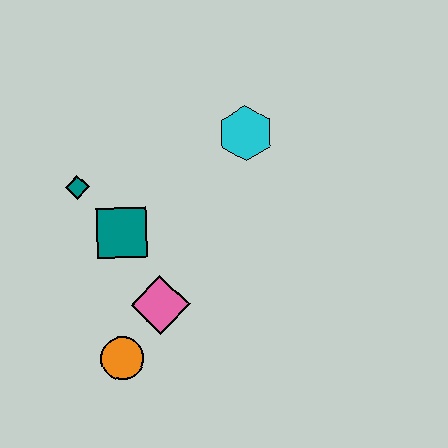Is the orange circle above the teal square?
No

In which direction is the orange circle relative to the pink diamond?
The orange circle is below the pink diamond.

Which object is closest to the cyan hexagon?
The teal square is closest to the cyan hexagon.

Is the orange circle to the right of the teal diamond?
Yes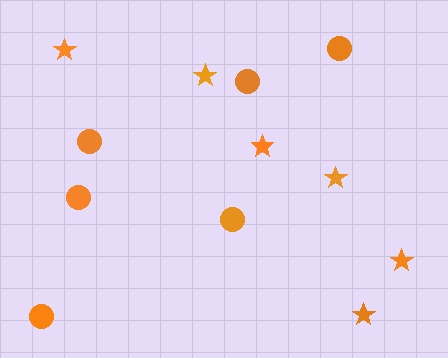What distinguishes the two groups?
There are 2 groups: one group of stars (6) and one group of circles (6).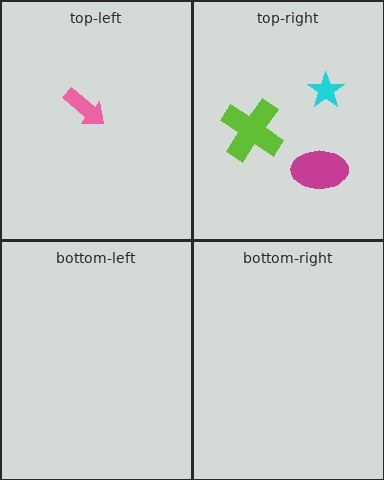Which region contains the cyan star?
The top-right region.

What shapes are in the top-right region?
The lime cross, the cyan star, the magenta ellipse.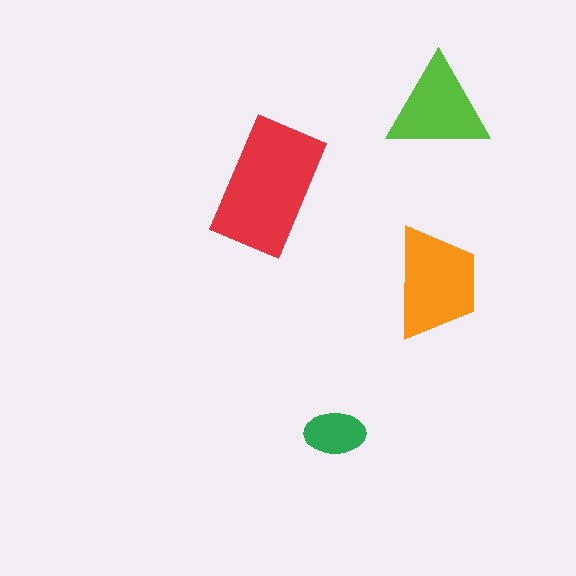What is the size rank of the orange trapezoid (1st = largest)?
2nd.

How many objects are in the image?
There are 4 objects in the image.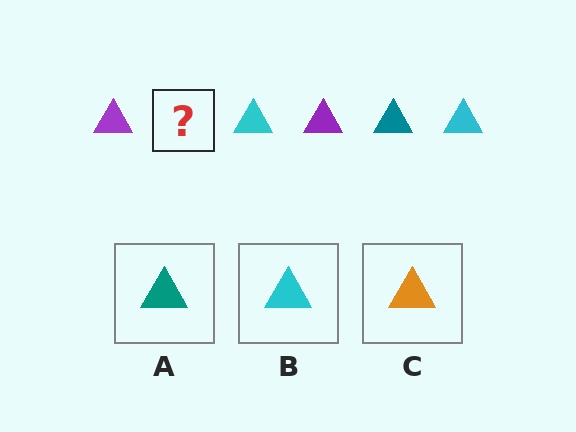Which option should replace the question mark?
Option A.